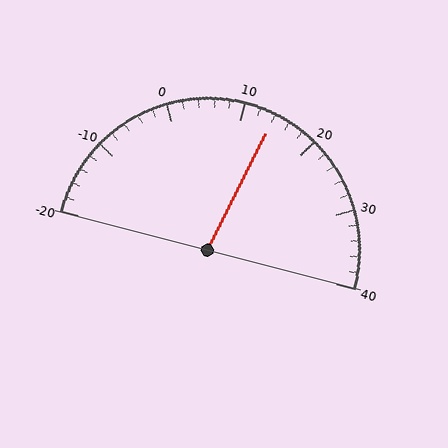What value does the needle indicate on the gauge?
The needle indicates approximately 14.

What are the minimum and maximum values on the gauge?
The gauge ranges from -20 to 40.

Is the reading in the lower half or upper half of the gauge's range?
The reading is in the upper half of the range (-20 to 40).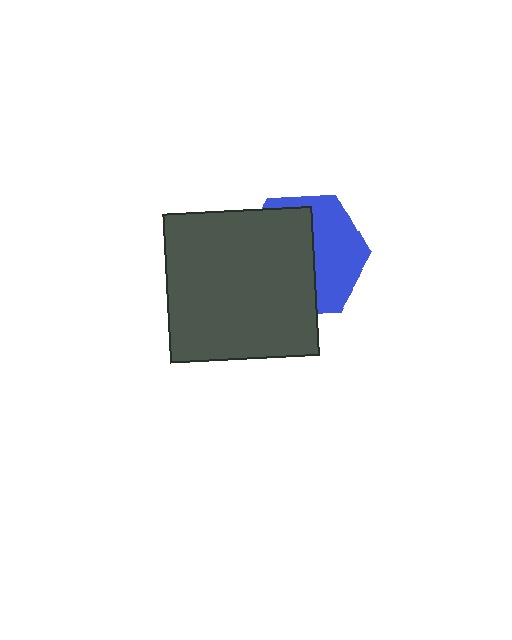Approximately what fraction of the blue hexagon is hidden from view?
Roughly 56% of the blue hexagon is hidden behind the dark gray square.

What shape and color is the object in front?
The object in front is a dark gray square.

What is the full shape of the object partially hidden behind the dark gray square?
The partially hidden object is a blue hexagon.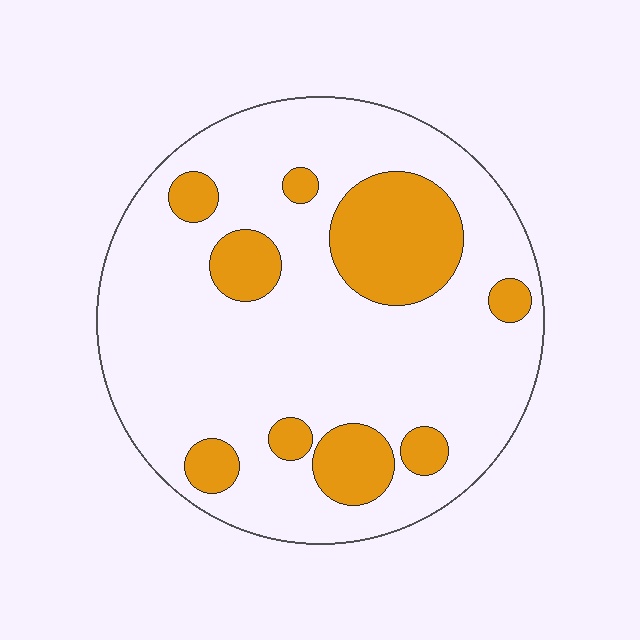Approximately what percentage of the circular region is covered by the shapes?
Approximately 20%.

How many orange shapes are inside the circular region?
9.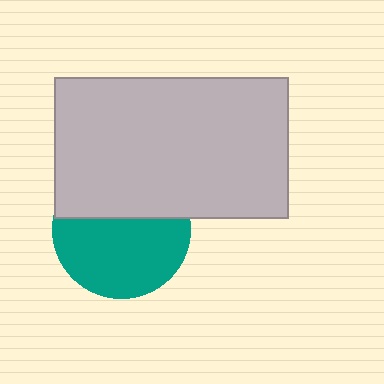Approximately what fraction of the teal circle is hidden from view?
Roughly 41% of the teal circle is hidden behind the light gray rectangle.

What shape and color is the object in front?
The object in front is a light gray rectangle.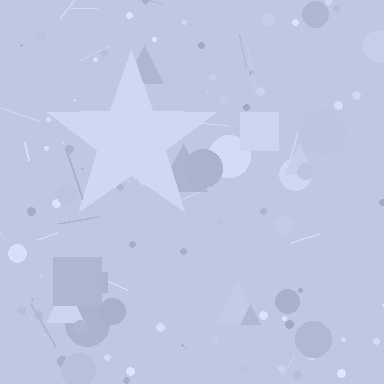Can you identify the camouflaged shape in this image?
The camouflaged shape is a star.